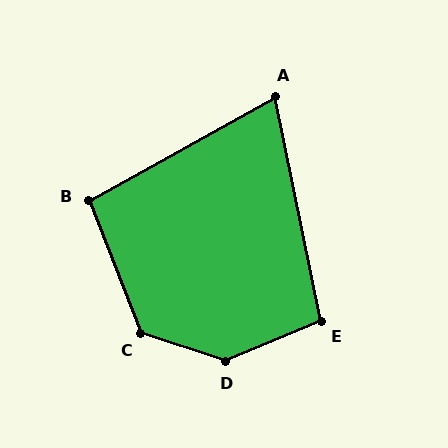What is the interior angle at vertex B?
Approximately 98 degrees (obtuse).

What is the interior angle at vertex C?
Approximately 130 degrees (obtuse).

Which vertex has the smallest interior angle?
A, at approximately 72 degrees.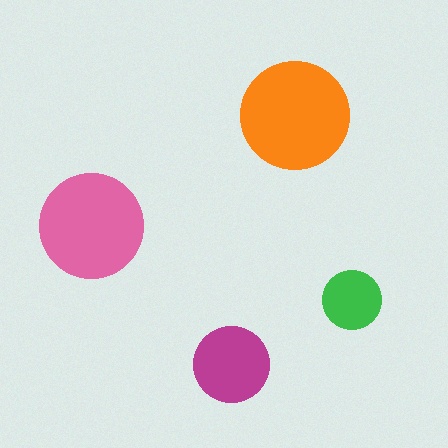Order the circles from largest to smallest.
the orange one, the pink one, the magenta one, the green one.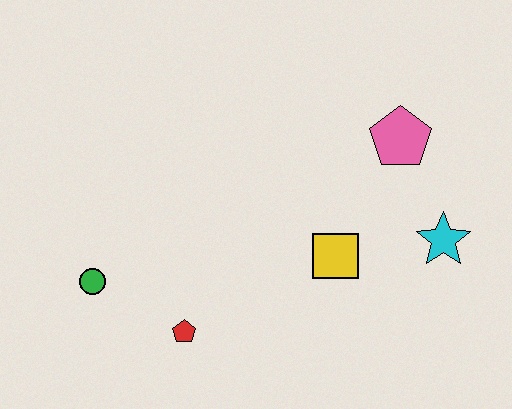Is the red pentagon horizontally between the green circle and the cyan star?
Yes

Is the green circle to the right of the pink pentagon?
No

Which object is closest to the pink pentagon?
The cyan star is closest to the pink pentagon.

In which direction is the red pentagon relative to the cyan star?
The red pentagon is to the left of the cyan star.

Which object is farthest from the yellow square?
The green circle is farthest from the yellow square.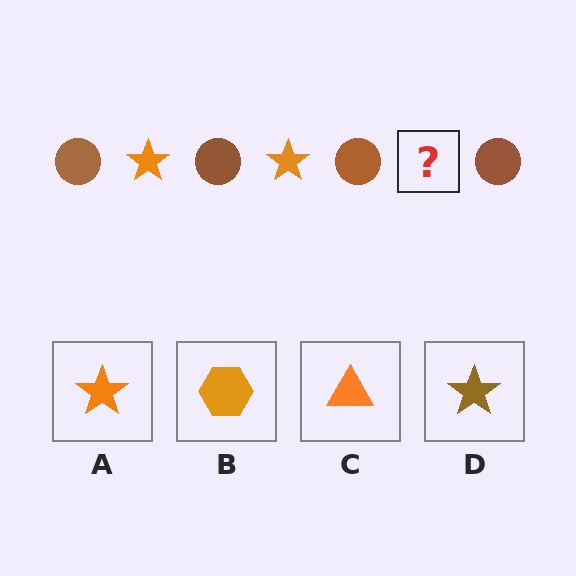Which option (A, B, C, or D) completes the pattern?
A.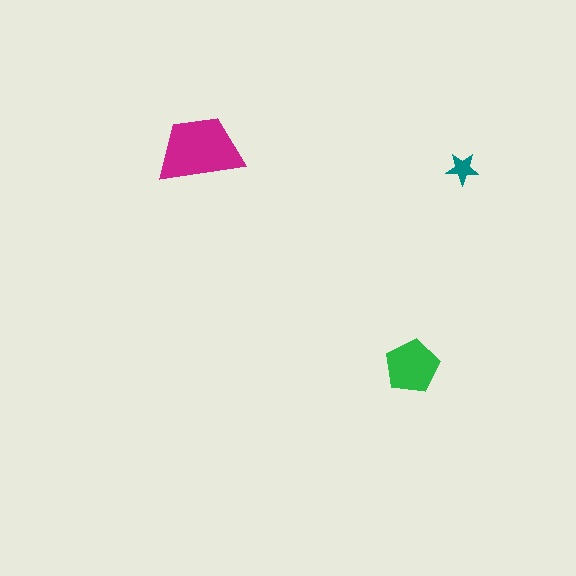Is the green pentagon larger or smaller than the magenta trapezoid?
Smaller.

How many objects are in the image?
There are 3 objects in the image.